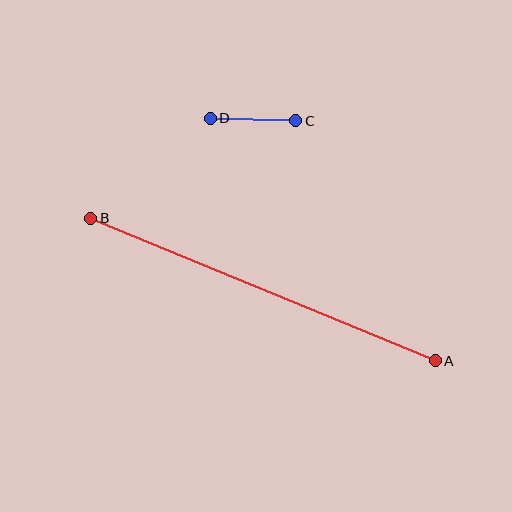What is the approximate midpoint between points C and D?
The midpoint is at approximately (253, 120) pixels.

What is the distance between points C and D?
The distance is approximately 85 pixels.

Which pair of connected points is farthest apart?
Points A and B are farthest apart.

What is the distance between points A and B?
The distance is approximately 373 pixels.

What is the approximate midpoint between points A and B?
The midpoint is at approximately (263, 289) pixels.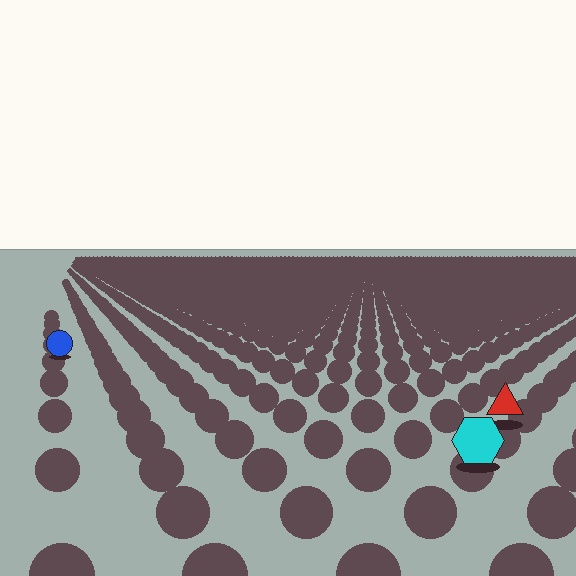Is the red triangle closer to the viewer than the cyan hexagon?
No. The cyan hexagon is closer — you can tell from the texture gradient: the ground texture is coarser near it.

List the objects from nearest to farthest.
From nearest to farthest: the cyan hexagon, the red triangle, the blue circle.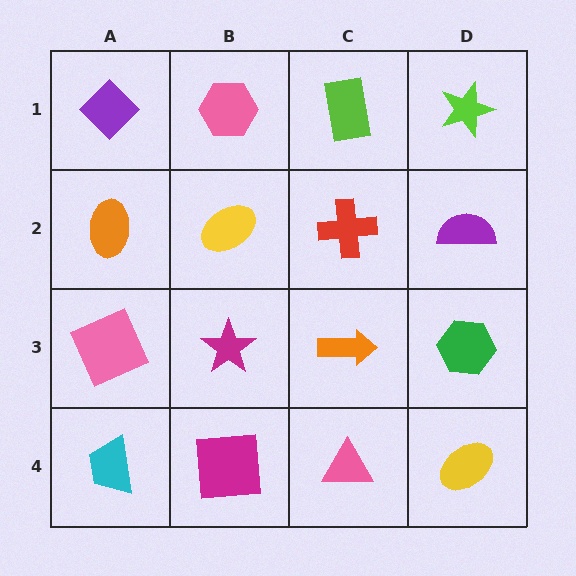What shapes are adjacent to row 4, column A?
A pink square (row 3, column A), a magenta square (row 4, column B).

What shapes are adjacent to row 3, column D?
A purple semicircle (row 2, column D), a yellow ellipse (row 4, column D), an orange arrow (row 3, column C).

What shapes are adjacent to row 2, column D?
A lime star (row 1, column D), a green hexagon (row 3, column D), a red cross (row 2, column C).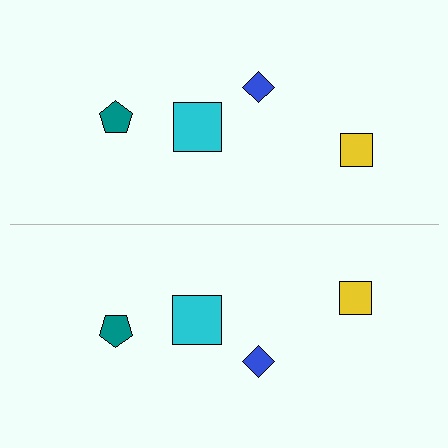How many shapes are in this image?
There are 8 shapes in this image.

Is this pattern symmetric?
Yes, this pattern has bilateral (reflection) symmetry.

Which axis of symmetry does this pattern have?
The pattern has a horizontal axis of symmetry running through the center of the image.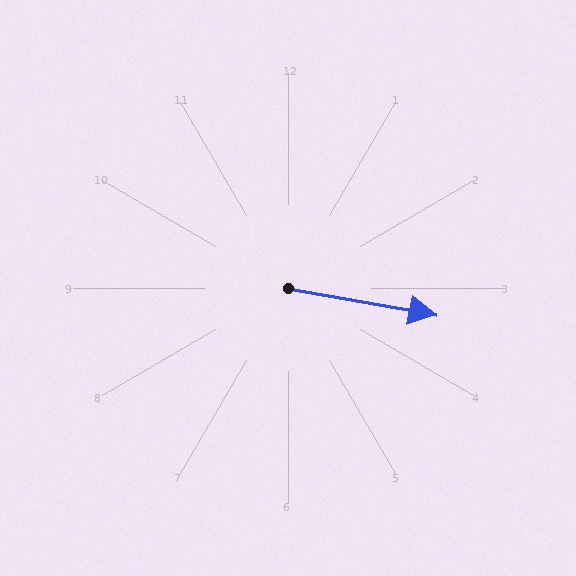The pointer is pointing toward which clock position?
Roughly 3 o'clock.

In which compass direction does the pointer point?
East.